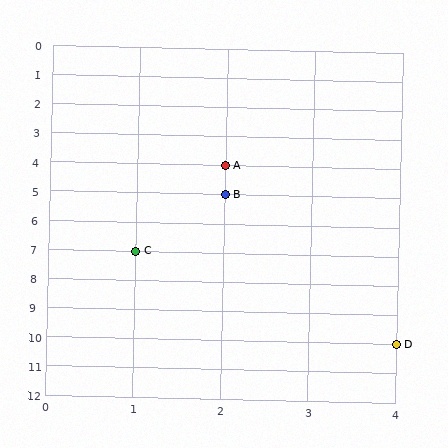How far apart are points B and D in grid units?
Points B and D are 2 columns and 5 rows apart (about 5.4 grid units diagonally).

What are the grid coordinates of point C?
Point C is at grid coordinates (1, 7).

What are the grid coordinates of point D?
Point D is at grid coordinates (4, 10).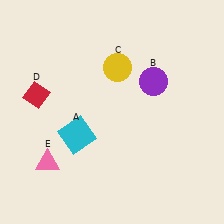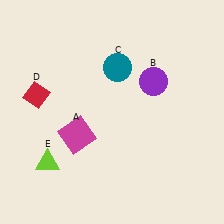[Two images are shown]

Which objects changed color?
A changed from cyan to magenta. C changed from yellow to teal. E changed from pink to lime.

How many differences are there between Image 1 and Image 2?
There are 3 differences between the two images.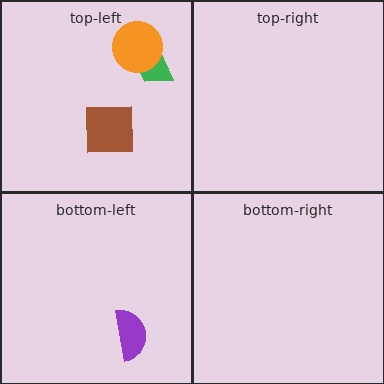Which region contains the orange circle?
The top-left region.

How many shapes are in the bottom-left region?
1.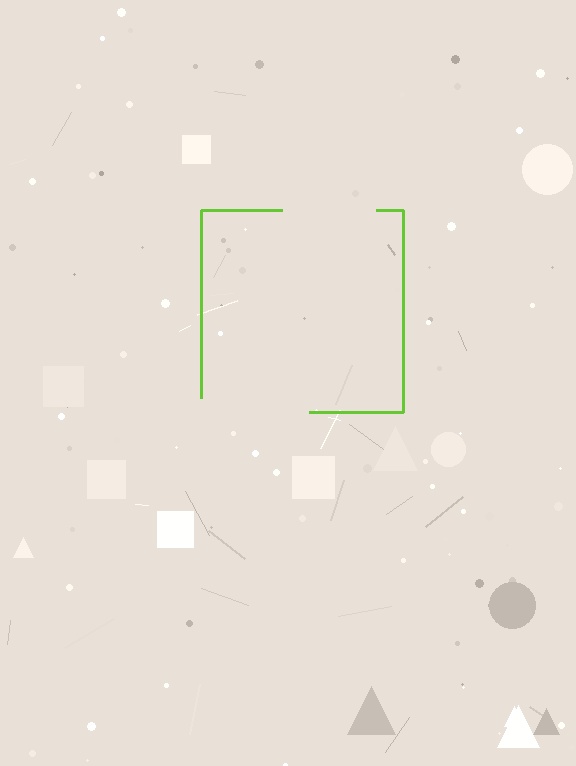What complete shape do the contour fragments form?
The contour fragments form a square.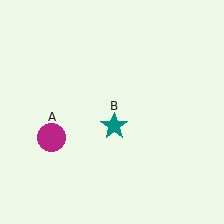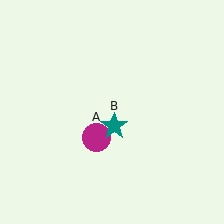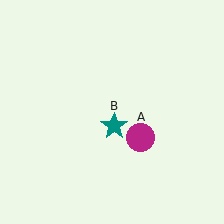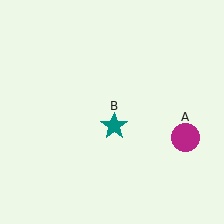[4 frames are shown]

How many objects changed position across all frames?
1 object changed position: magenta circle (object A).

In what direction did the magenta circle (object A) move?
The magenta circle (object A) moved right.